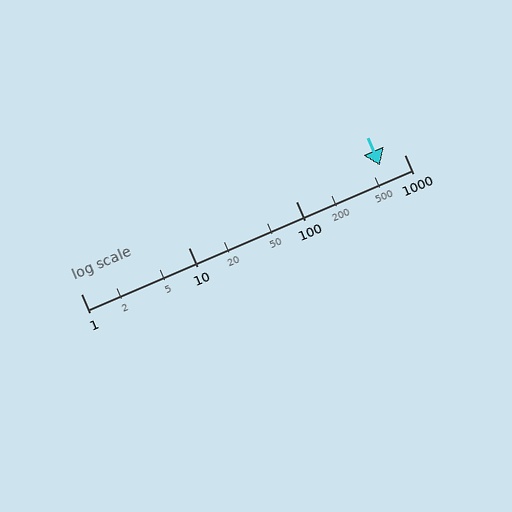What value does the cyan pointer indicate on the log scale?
The pointer indicates approximately 600.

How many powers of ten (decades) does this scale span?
The scale spans 3 decades, from 1 to 1000.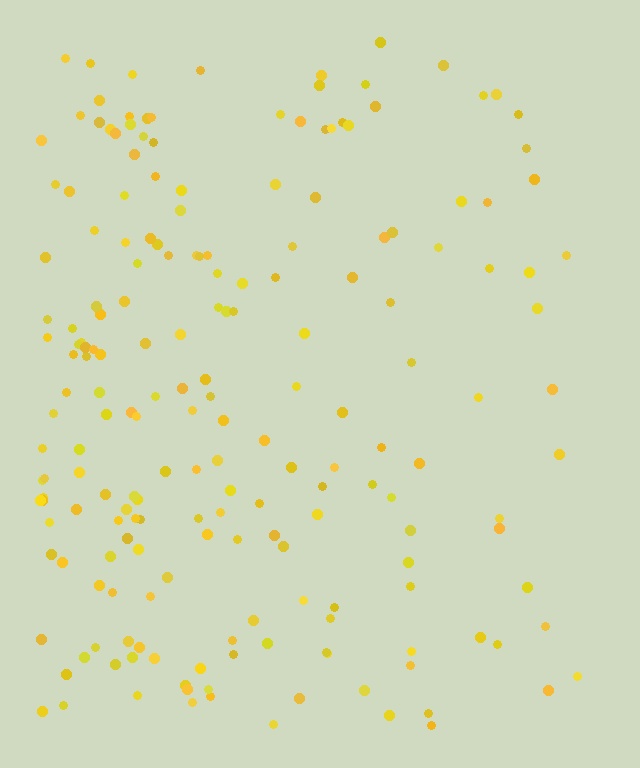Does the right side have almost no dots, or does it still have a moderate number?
Still a moderate number, just noticeably fewer than the left.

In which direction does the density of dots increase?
From right to left, with the left side densest.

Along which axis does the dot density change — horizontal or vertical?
Horizontal.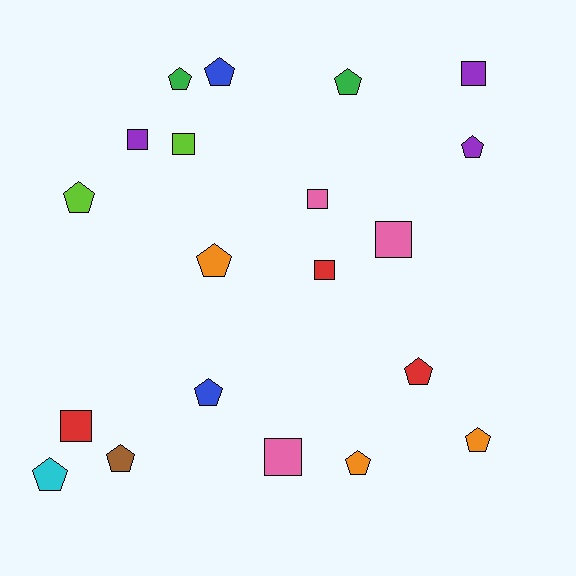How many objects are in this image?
There are 20 objects.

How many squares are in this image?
There are 8 squares.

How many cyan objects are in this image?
There is 1 cyan object.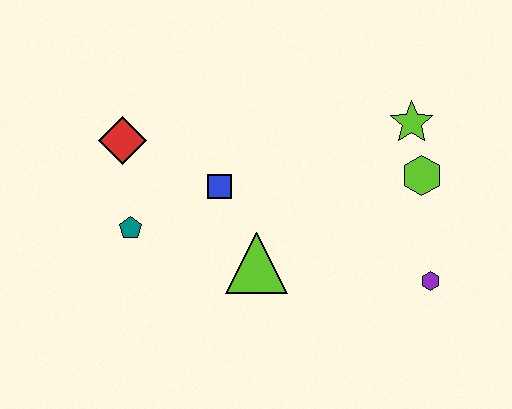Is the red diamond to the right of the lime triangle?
No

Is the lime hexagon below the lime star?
Yes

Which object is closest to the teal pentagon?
The red diamond is closest to the teal pentagon.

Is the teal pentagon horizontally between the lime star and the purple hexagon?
No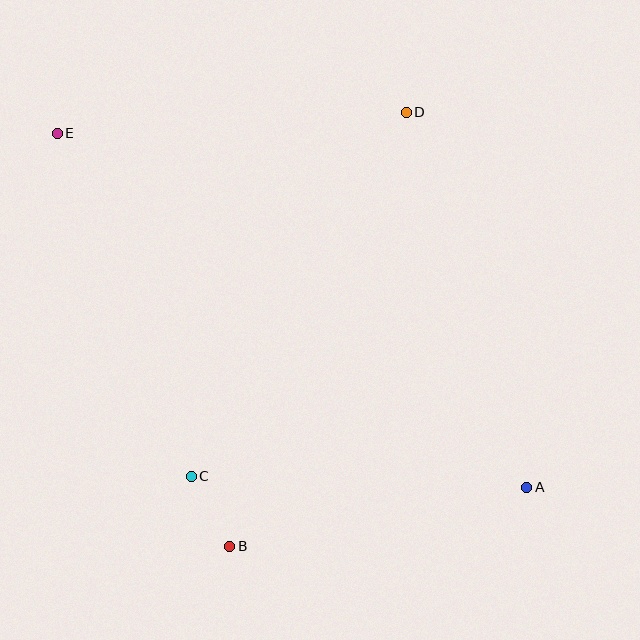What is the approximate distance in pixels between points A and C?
The distance between A and C is approximately 336 pixels.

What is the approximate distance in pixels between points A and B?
The distance between A and B is approximately 303 pixels.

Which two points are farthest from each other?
Points A and E are farthest from each other.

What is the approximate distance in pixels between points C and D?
The distance between C and D is approximately 423 pixels.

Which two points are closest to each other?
Points B and C are closest to each other.